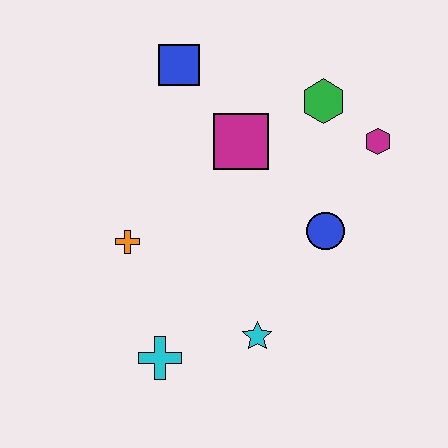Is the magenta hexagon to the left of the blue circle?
No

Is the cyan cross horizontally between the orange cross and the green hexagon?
Yes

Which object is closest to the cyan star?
The cyan cross is closest to the cyan star.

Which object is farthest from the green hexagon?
The cyan cross is farthest from the green hexagon.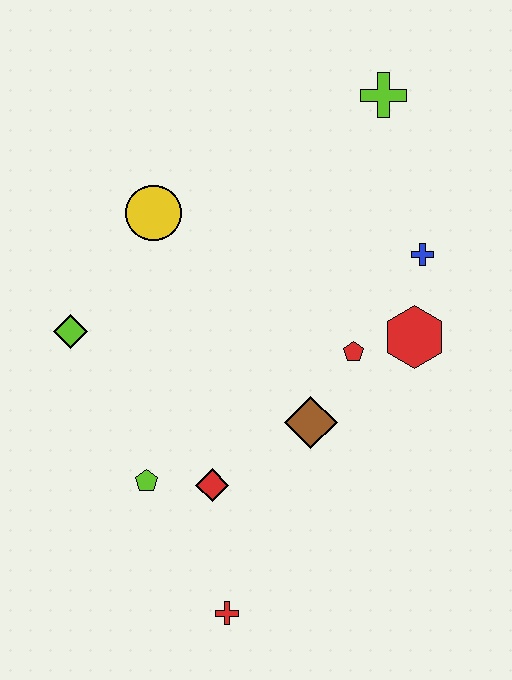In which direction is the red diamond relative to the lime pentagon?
The red diamond is to the right of the lime pentagon.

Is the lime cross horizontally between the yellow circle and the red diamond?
No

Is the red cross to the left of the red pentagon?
Yes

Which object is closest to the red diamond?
The lime pentagon is closest to the red diamond.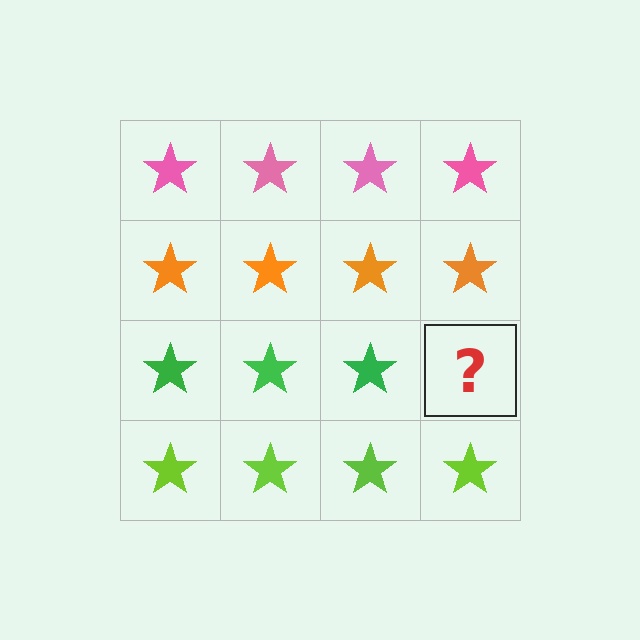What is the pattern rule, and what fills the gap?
The rule is that each row has a consistent color. The gap should be filled with a green star.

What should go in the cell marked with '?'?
The missing cell should contain a green star.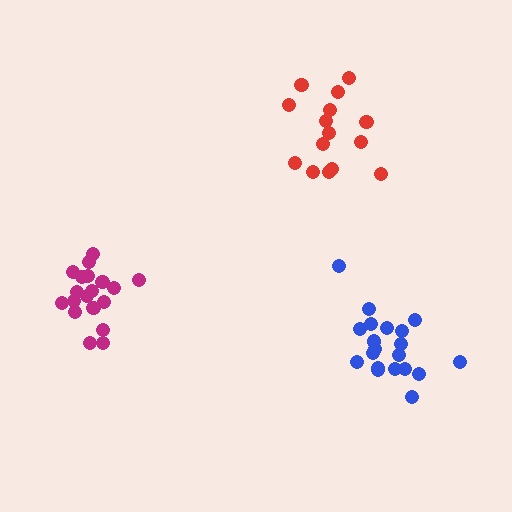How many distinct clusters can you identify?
There are 3 distinct clusters.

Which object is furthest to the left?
The magenta cluster is leftmost.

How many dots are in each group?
Group 1: 15 dots, Group 2: 19 dots, Group 3: 20 dots (54 total).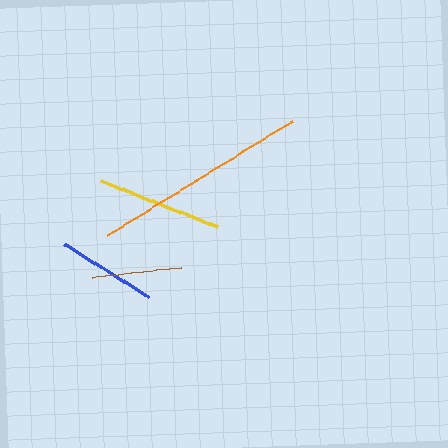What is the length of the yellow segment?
The yellow segment is approximately 126 pixels long.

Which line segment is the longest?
The orange line is the longest at approximately 217 pixels.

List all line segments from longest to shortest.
From longest to shortest: orange, yellow, blue, brown.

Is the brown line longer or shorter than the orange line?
The orange line is longer than the brown line.